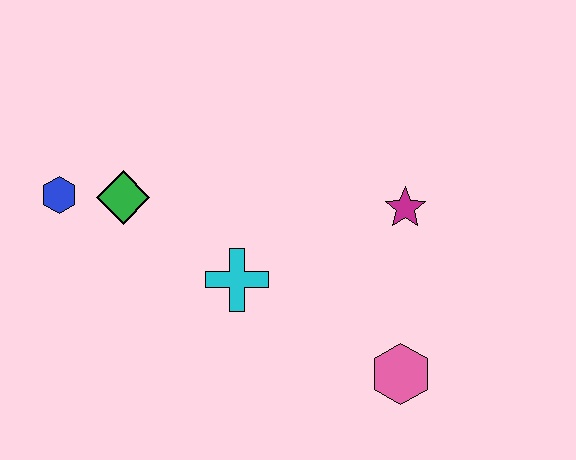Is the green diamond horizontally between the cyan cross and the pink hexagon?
No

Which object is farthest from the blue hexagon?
The pink hexagon is farthest from the blue hexagon.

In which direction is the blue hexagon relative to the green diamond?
The blue hexagon is to the left of the green diamond.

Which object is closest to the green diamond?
The blue hexagon is closest to the green diamond.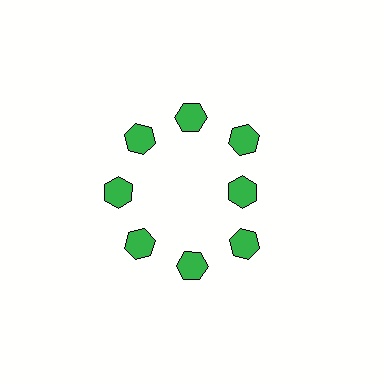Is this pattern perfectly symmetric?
No. The 8 green hexagons are arranged in a ring, but one element near the 3 o'clock position is pulled inward toward the center, breaking the 8-fold rotational symmetry.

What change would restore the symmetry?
The symmetry would be restored by moving it outward, back onto the ring so that all 8 hexagons sit at equal angles and equal distance from the center.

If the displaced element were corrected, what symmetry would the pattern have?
It would have 8-fold rotational symmetry — the pattern would map onto itself every 45 degrees.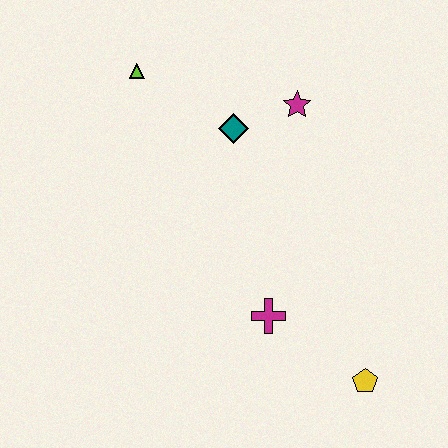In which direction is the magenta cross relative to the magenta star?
The magenta cross is below the magenta star.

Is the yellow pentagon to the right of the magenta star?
Yes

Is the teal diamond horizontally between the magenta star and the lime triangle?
Yes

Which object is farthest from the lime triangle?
The yellow pentagon is farthest from the lime triangle.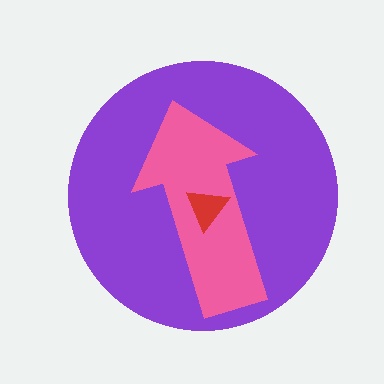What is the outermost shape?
The purple circle.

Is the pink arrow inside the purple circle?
Yes.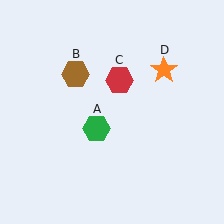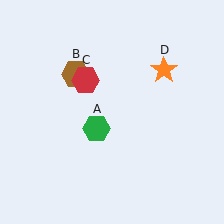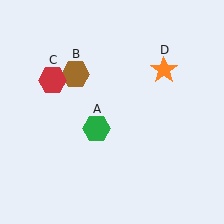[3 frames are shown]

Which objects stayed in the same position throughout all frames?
Green hexagon (object A) and brown hexagon (object B) and orange star (object D) remained stationary.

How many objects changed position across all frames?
1 object changed position: red hexagon (object C).